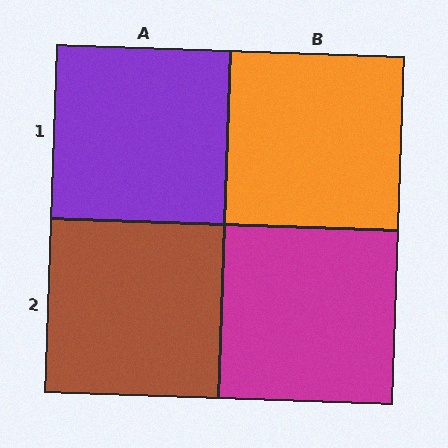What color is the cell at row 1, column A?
Purple.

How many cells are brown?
1 cell is brown.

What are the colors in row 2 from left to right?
Brown, magenta.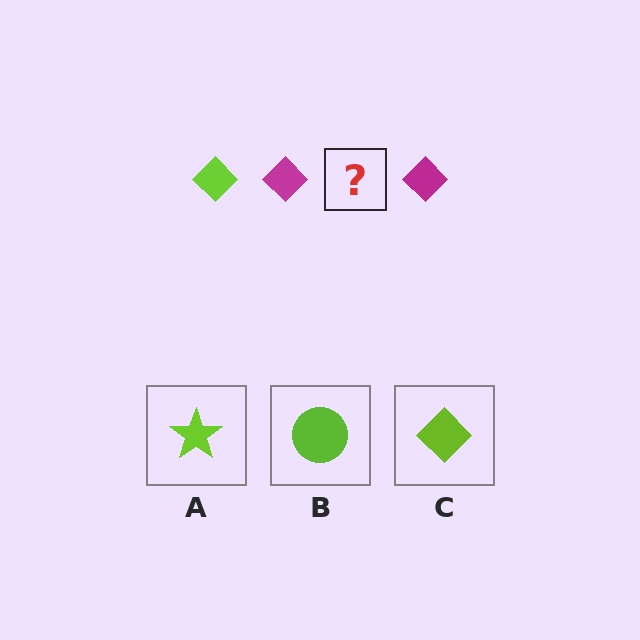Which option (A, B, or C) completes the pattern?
C.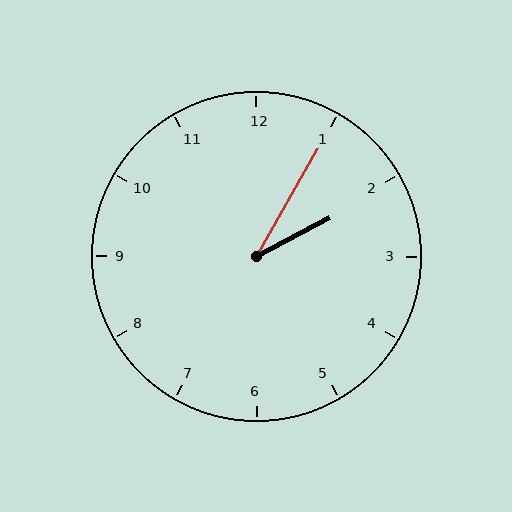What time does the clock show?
2:05.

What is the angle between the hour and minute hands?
Approximately 32 degrees.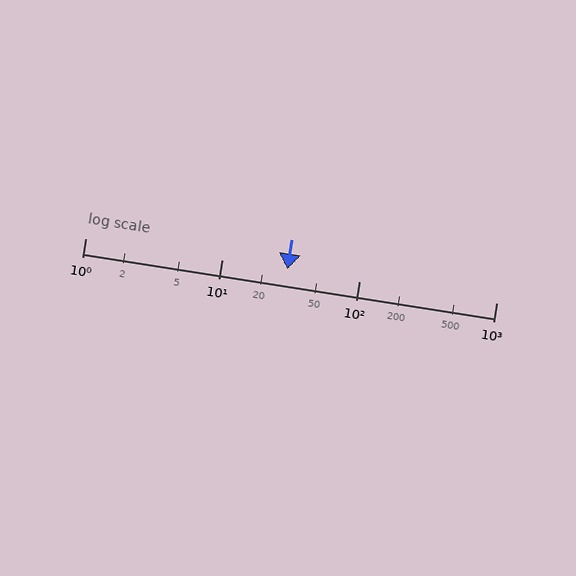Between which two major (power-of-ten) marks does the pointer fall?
The pointer is between 10 and 100.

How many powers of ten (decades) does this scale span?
The scale spans 3 decades, from 1 to 1000.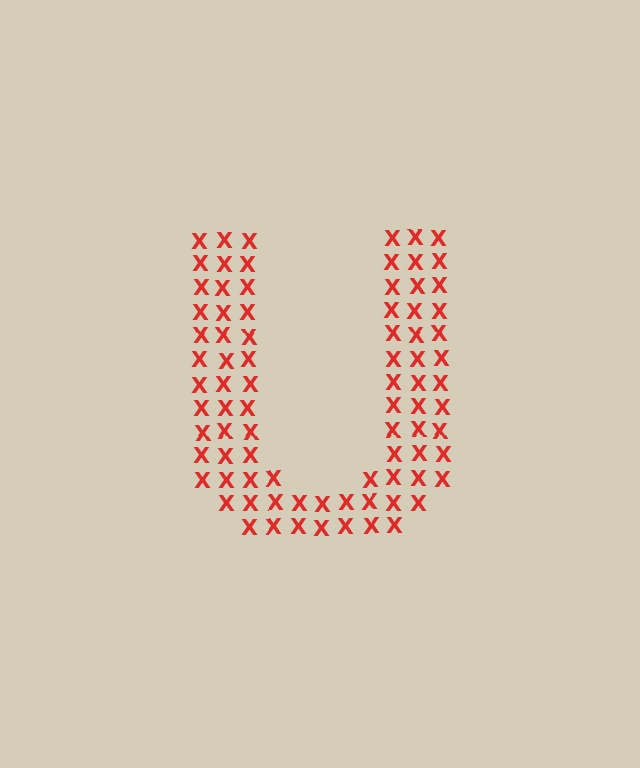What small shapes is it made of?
It is made of small letter X's.